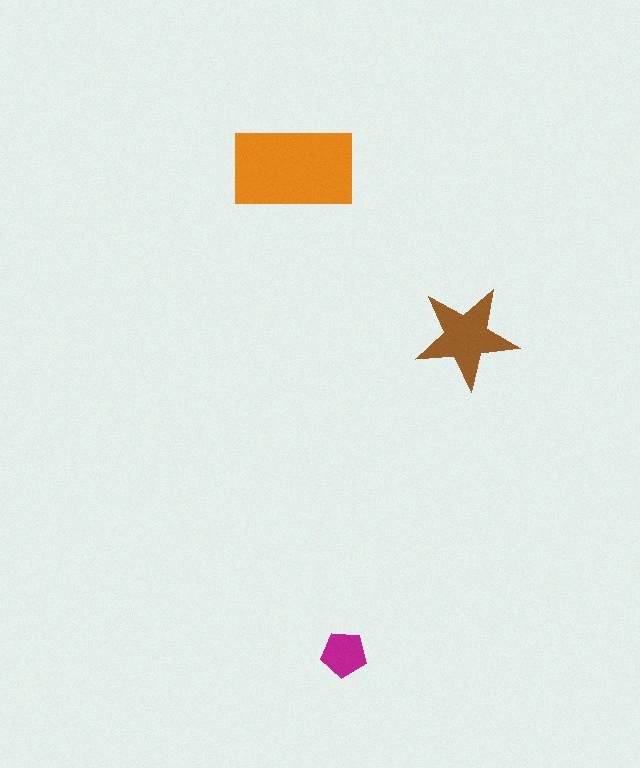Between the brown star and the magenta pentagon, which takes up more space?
The brown star.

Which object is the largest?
The orange rectangle.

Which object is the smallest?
The magenta pentagon.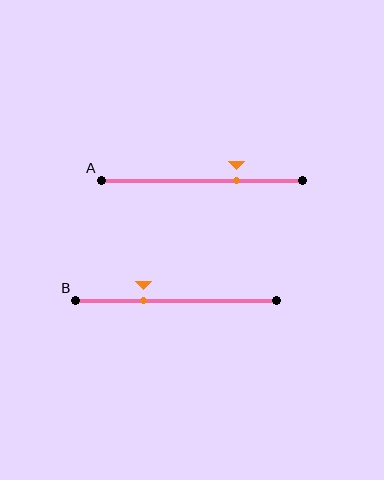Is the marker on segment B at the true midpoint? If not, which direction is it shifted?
No, the marker on segment B is shifted to the left by about 16% of the segment length.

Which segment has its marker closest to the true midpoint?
Segment B has its marker closest to the true midpoint.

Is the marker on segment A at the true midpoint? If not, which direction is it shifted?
No, the marker on segment A is shifted to the right by about 17% of the segment length.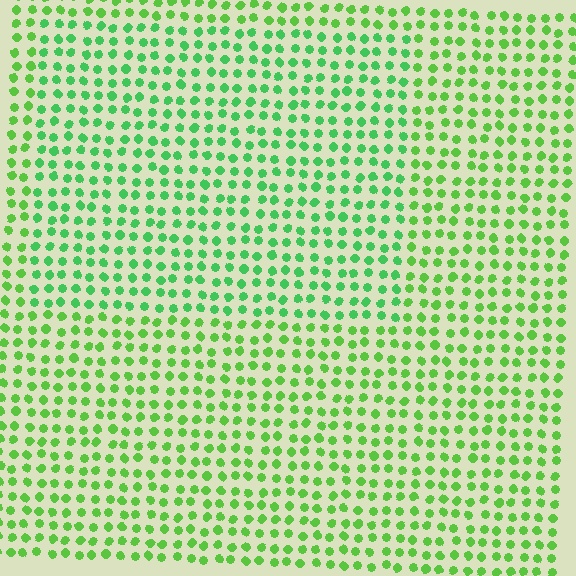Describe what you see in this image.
The image is filled with small lime elements in a uniform arrangement. A rectangle-shaped region is visible where the elements are tinted to a slightly different hue, forming a subtle color boundary.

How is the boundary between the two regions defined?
The boundary is defined purely by a slight shift in hue (about 23 degrees). Spacing, size, and orientation are identical on both sides.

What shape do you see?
I see a rectangle.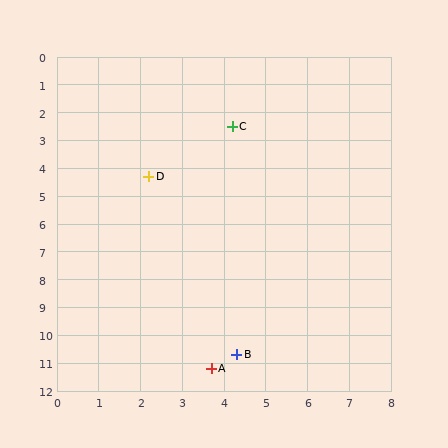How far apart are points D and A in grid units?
Points D and A are about 7.1 grid units apart.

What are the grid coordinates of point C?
Point C is at approximately (4.2, 2.5).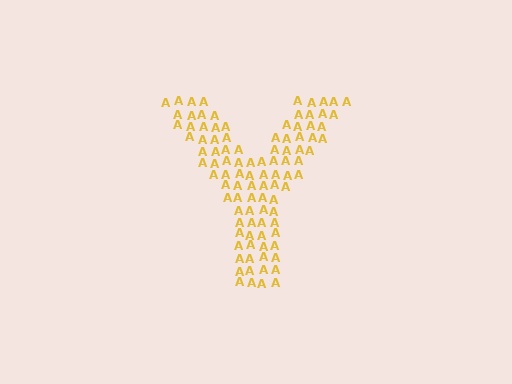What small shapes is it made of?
It is made of small letter A's.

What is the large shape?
The large shape is the letter Y.